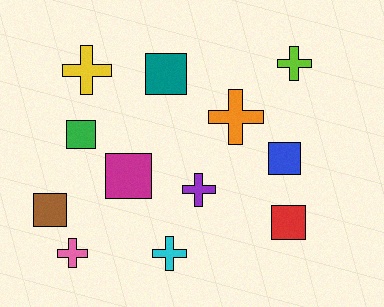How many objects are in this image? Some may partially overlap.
There are 12 objects.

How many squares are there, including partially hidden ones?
There are 6 squares.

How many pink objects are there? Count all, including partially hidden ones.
There is 1 pink object.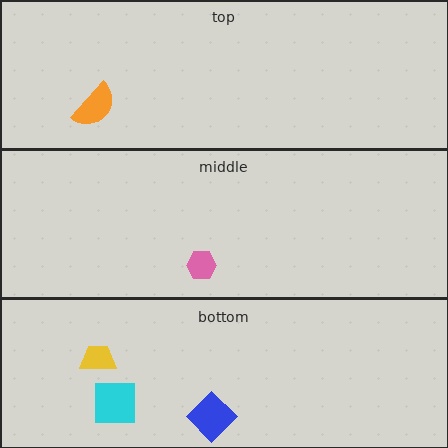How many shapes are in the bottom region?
3.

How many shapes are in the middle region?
1.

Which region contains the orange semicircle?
The top region.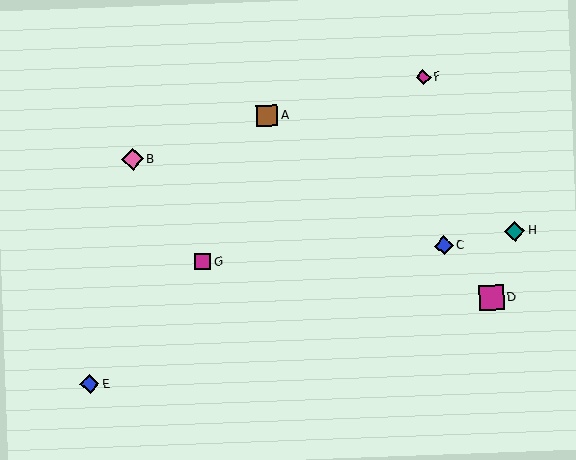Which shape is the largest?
The magenta square (labeled D) is the largest.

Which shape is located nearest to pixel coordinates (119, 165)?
The pink diamond (labeled B) at (133, 159) is nearest to that location.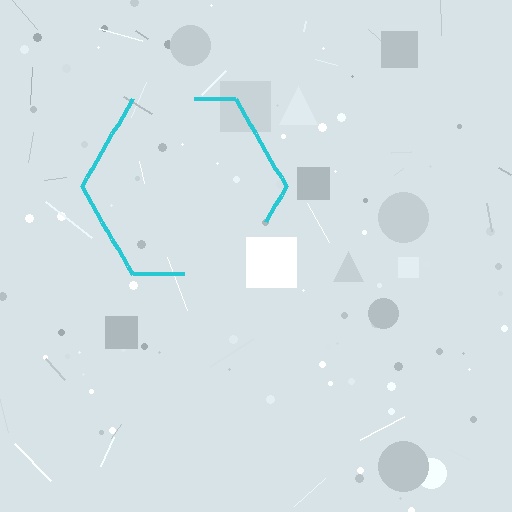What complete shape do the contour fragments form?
The contour fragments form a hexagon.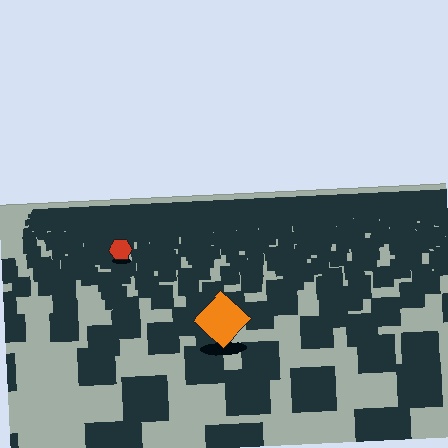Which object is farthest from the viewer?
The red hexagon is farthest from the viewer. It appears smaller and the ground texture around it is denser.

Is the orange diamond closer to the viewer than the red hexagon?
Yes. The orange diamond is closer — you can tell from the texture gradient: the ground texture is coarser near it.